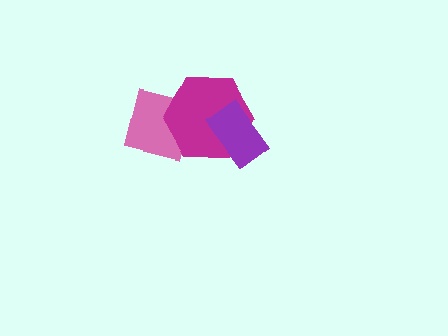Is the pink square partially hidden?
Yes, it is partially covered by another shape.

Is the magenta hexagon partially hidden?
Yes, it is partially covered by another shape.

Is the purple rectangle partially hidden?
No, no other shape covers it.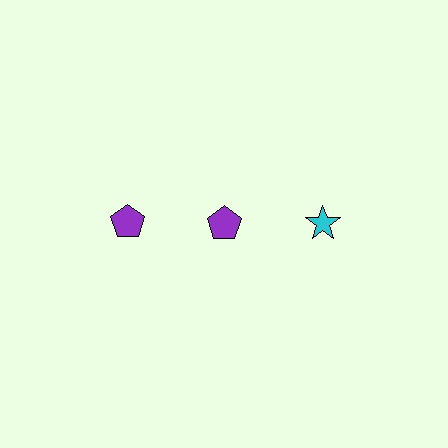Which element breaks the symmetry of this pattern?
The cyan star in the top row, center column breaks the symmetry. All other shapes are purple pentagons.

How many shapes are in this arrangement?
There are 3 shapes arranged in a grid pattern.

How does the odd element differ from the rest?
It differs in both color (cyan instead of purple) and shape (star instead of pentagon).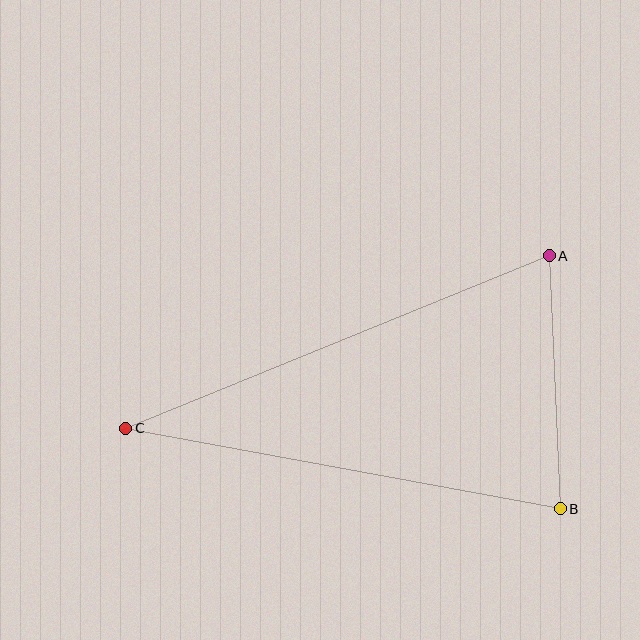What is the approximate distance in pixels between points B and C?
The distance between B and C is approximately 442 pixels.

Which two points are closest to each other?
Points A and B are closest to each other.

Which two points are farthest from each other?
Points A and C are farthest from each other.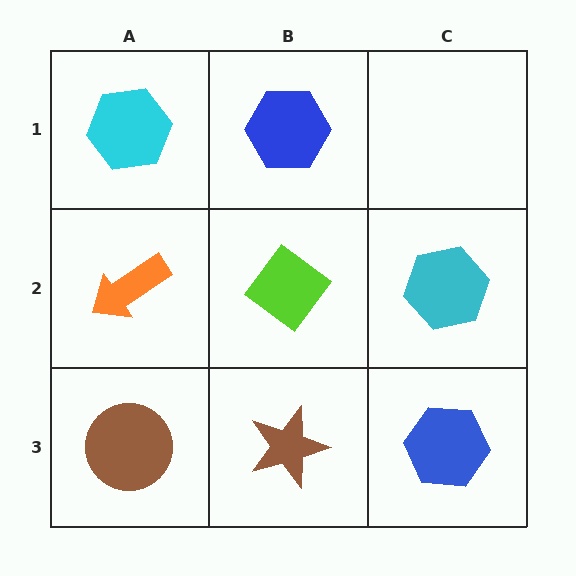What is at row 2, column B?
A lime diamond.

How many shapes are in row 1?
2 shapes.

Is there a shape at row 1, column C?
No, that cell is empty.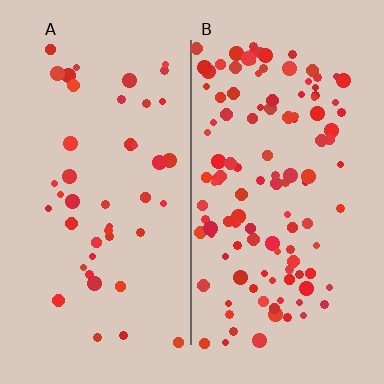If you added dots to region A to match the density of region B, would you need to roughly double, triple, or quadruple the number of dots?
Approximately triple.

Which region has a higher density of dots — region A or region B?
B (the right).